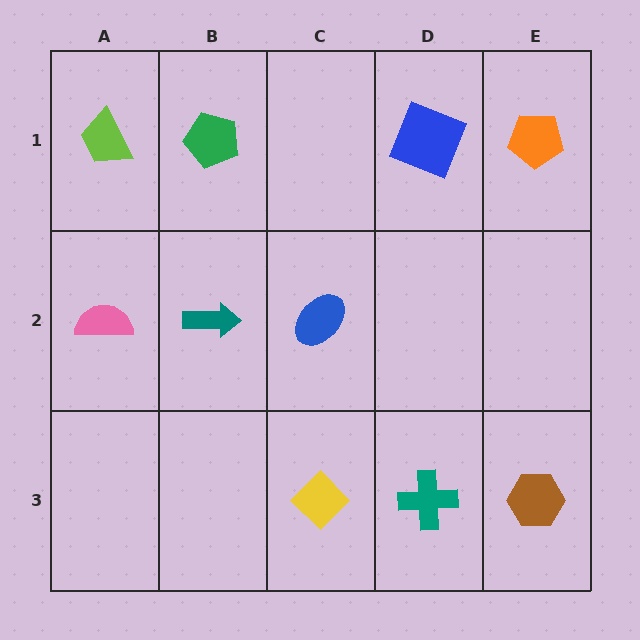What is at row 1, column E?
An orange pentagon.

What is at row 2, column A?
A pink semicircle.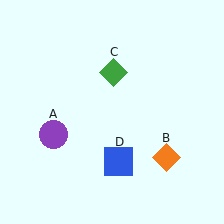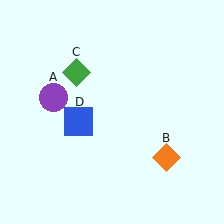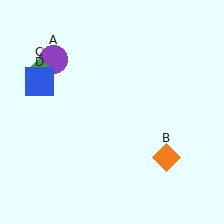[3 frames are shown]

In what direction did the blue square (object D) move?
The blue square (object D) moved up and to the left.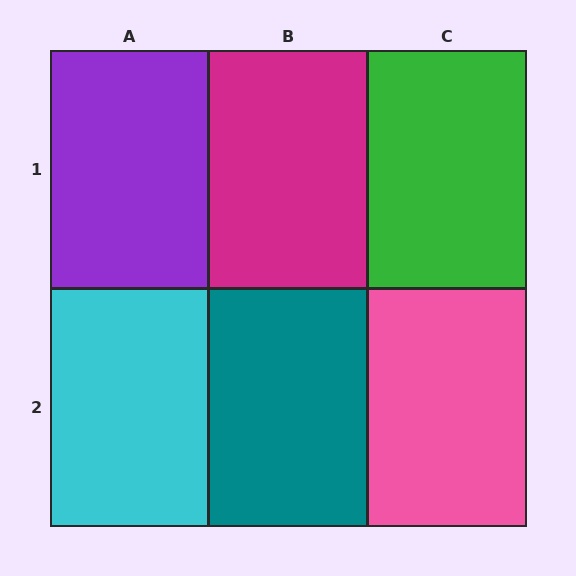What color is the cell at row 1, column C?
Green.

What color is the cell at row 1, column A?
Purple.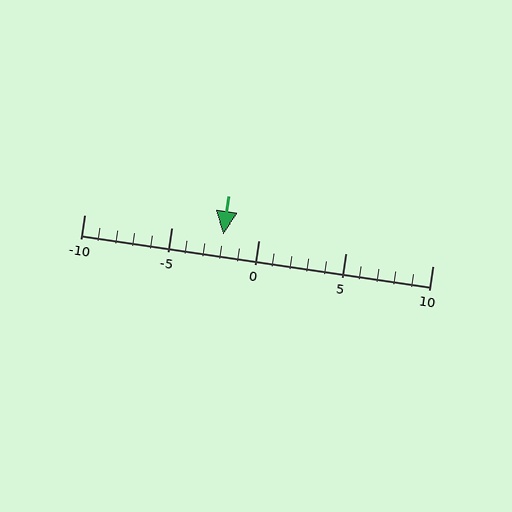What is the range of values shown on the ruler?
The ruler shows values from -10 to 10.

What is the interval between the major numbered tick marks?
The major tick marks are spaced 5 units apart.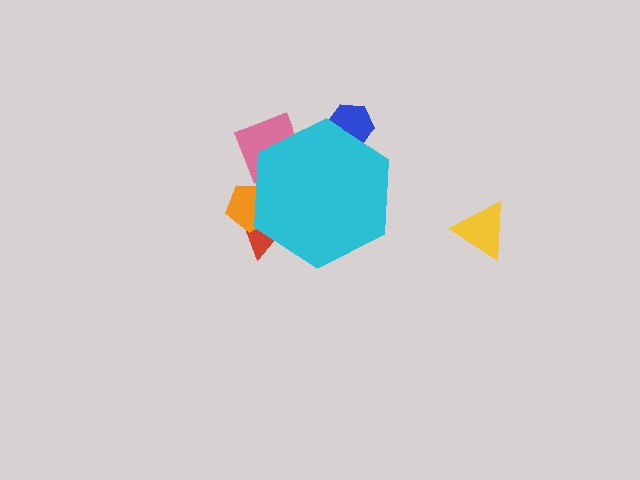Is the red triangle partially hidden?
Yes, the red triangle is partially hidden behind the cyan hexagon.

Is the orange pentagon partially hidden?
Yes, the orange pentagon is partially hidden behind the cyan hexagon.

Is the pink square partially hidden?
Yes, the pink square is partially hidden behind the cyan hexagon.